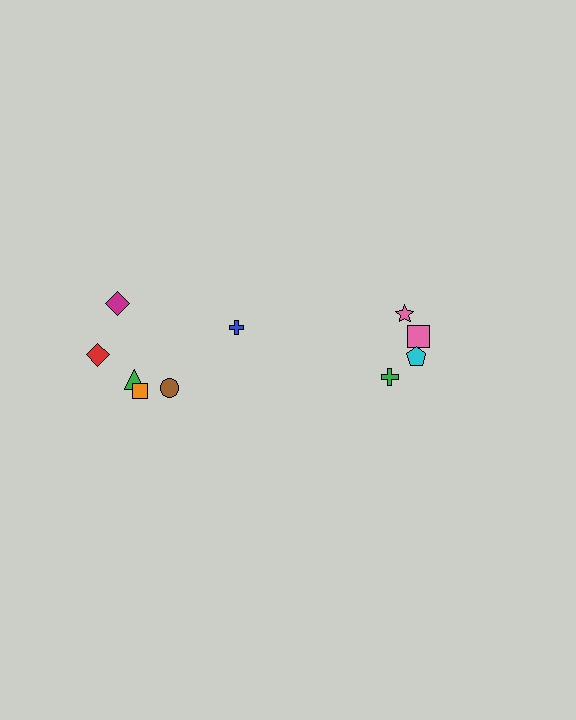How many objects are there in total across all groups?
There are 10 objects.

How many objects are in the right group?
There are 4 objects.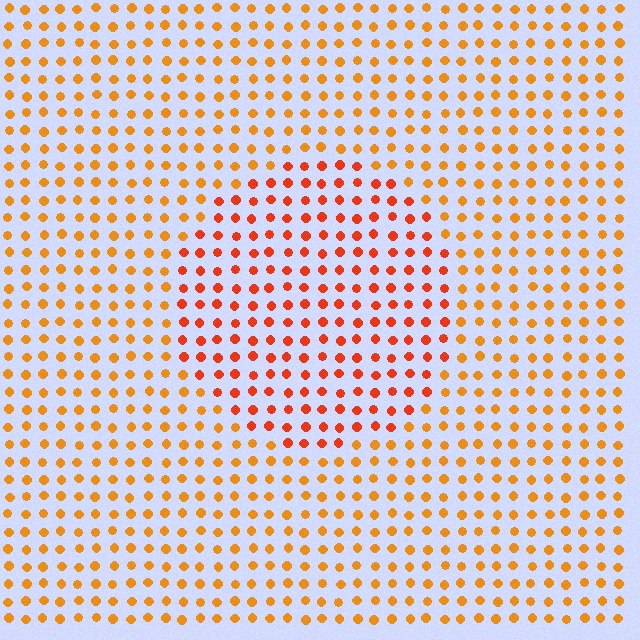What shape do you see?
I see a circle.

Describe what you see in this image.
The image is filled with small orange elements in a uniform arrangement. A circle-shaped region is visible where the elements are tinted to a slightly different hue, forming a subtle color boundary.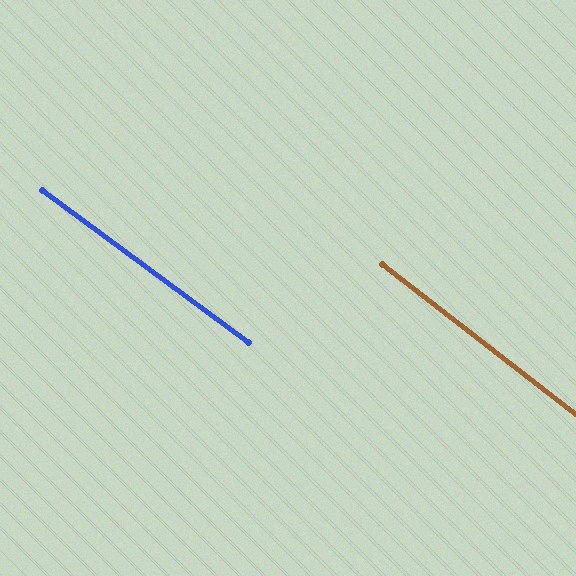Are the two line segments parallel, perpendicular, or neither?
Parallel — their directions differ by only 1.3°.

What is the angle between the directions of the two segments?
Approximately 1 degree.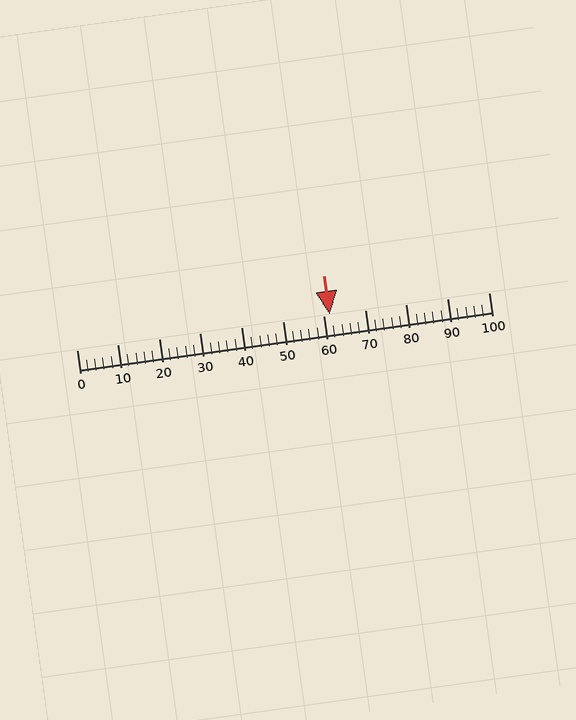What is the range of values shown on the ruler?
The ruler shows values from 0 to 100.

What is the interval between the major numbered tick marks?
The major tick marks are spaced 10 units apart.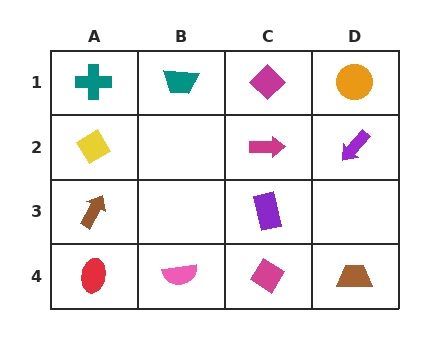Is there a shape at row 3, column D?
No, that cell is empty.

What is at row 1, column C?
A magenta diamond.